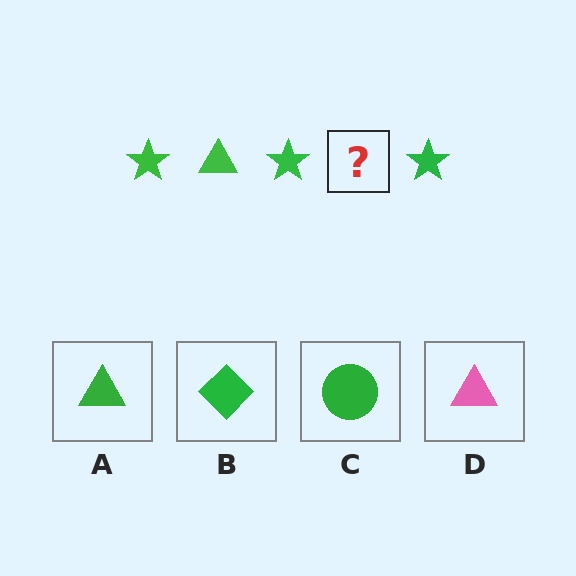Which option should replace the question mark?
Option A.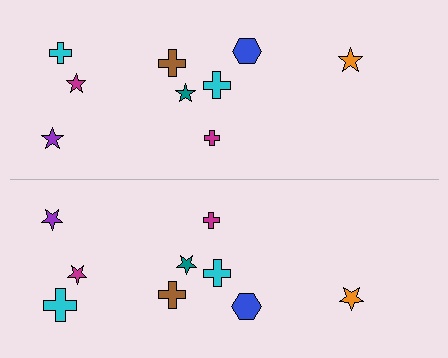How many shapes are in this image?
There are 18 shapes in this image.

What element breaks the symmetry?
The cyan cross on the bottom side has a different size than its mirror counterpart.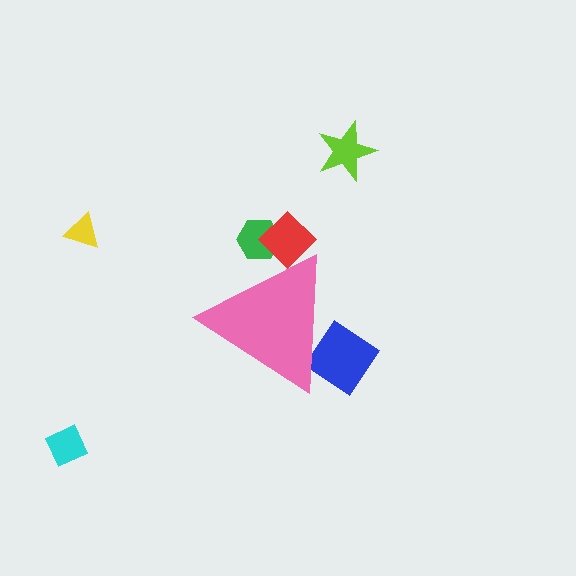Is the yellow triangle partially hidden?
No, the yellow triangle is fully visible.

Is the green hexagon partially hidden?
Yes, the green hexagon is partially hidden behind the pink triangle.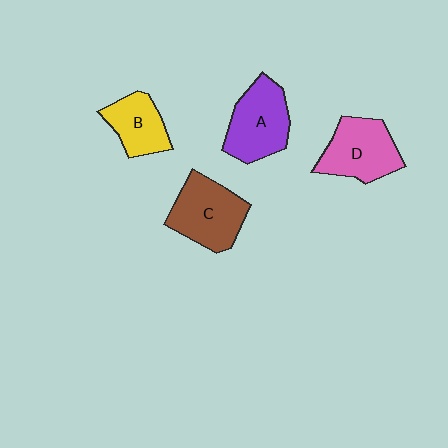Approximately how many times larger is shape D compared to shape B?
Approximately 1.4 times.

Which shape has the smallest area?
Shape B (yellow).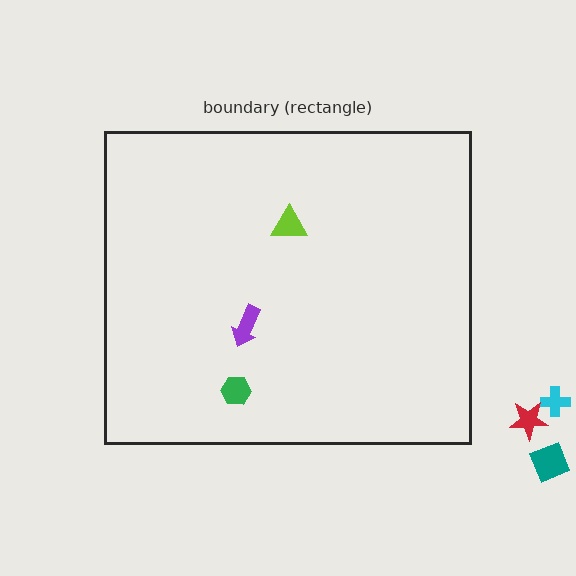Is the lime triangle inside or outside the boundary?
Inside.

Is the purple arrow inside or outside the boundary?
Inside.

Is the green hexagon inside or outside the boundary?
Inside.